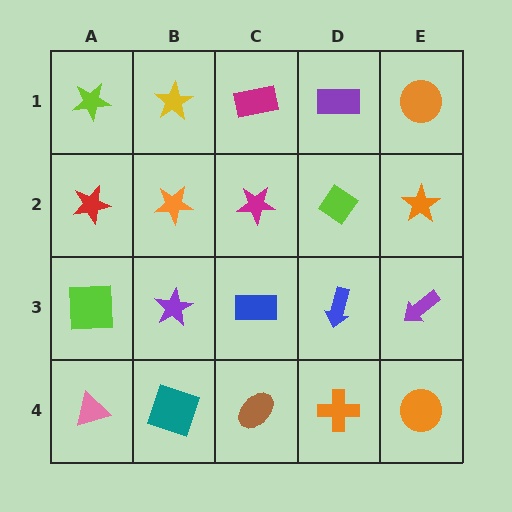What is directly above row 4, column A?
A lime square.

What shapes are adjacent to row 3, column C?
A magenta star (row 2, column C), a brown ellipse (row 4, column C), a purple star (row 3, column B), a blue arrow (row 3, column D).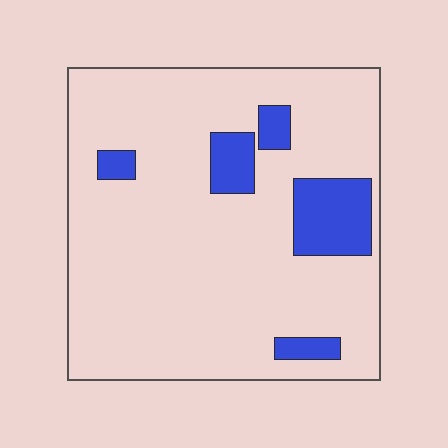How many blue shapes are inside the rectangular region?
5.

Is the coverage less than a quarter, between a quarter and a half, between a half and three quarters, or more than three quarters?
Less than a quarter.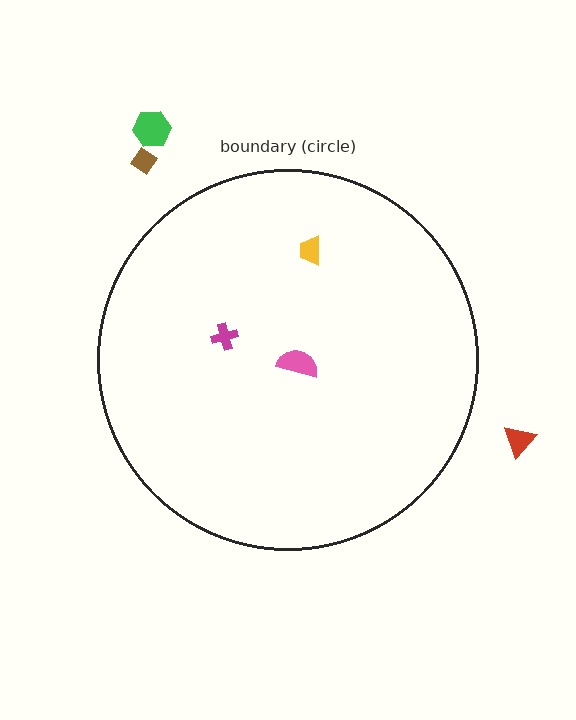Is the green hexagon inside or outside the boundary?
Outside.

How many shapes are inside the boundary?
3 inside, 3 outside.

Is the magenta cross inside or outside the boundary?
Inside.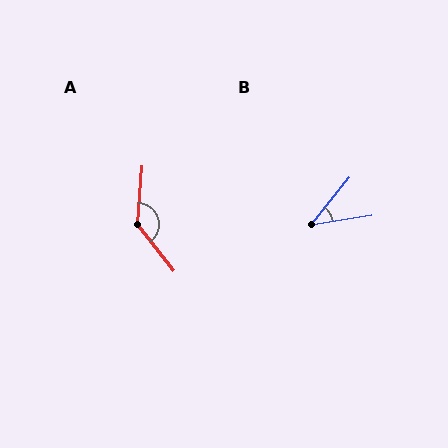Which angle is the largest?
A, at approximately 137 degrees.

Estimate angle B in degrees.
Approximately 41 degrees.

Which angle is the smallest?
B, at approximately 41 degrees.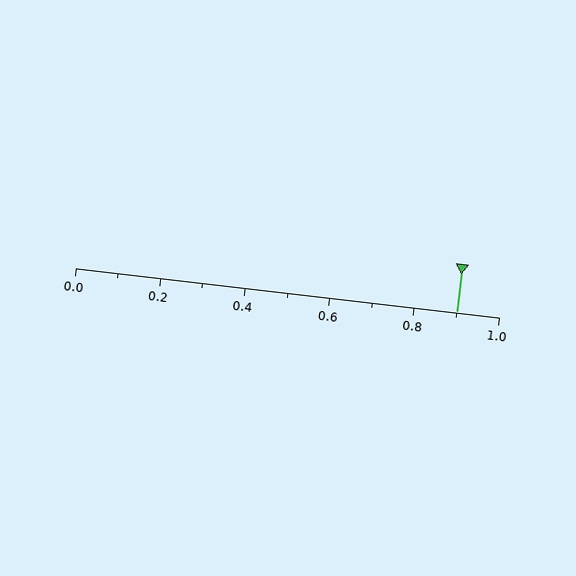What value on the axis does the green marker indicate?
The marker indicates approximately 0.9.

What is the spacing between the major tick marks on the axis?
The major ticks are spaced 0.2 apart.